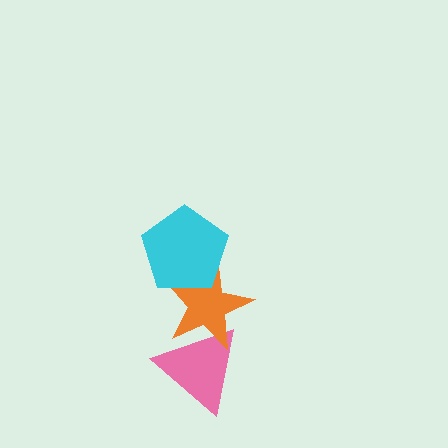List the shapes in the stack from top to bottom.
From top to bottom: the cyan pentagon, the orange star, the pink triangle.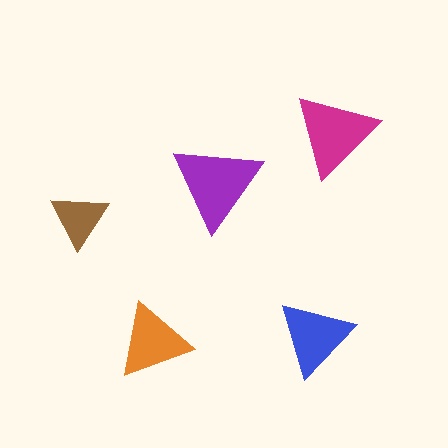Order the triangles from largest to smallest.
the purple one, the magenta one, the blue one, the orange one, the brown one.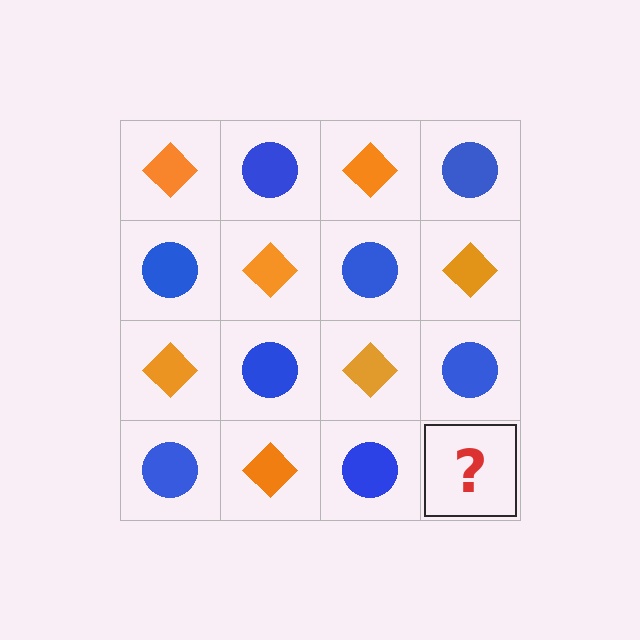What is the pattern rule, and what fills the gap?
The rule is that it alternates orange diamond and blue circle in a checkerboard pattern. The gap should be filled with an orange diamond.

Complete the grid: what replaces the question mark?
The question mark should be replaced with an orange diamond.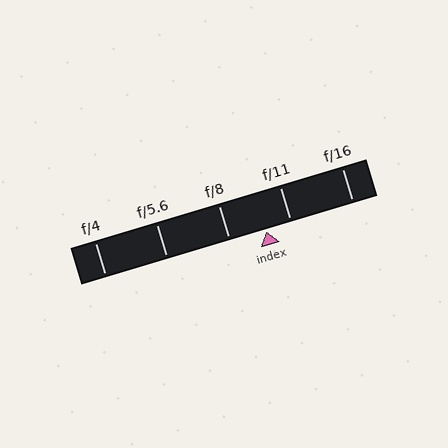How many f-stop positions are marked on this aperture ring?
There are 5 f-stop positions marked.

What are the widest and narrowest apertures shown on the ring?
The widest aperture shown is f/4 and the narrowest is f/16.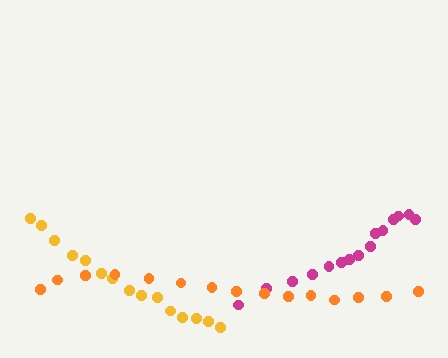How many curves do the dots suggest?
There are 3 distinct paths.